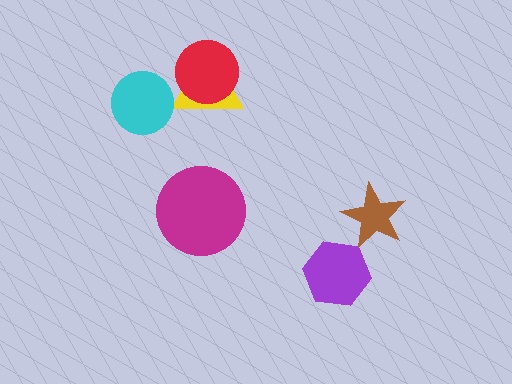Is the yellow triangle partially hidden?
Yes, it is partially covered by another shape.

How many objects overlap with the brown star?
0 objects overlap with the brown star.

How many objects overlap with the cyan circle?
0 objects overlap with the cyan circle.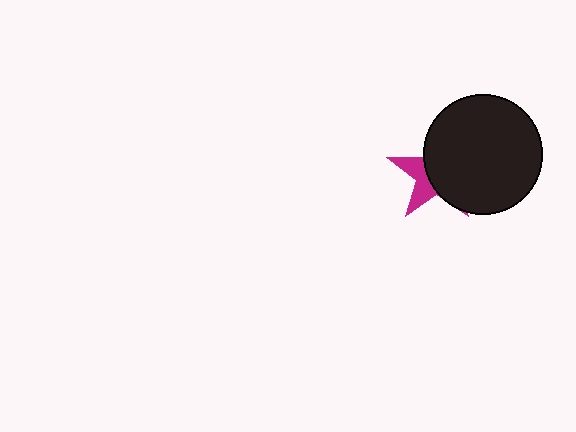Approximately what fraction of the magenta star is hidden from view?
Roughly 67% of the magenta star is hidden behind the black circle.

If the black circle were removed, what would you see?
You would see the complete magenta star.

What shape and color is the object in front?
The object in front is a black circle.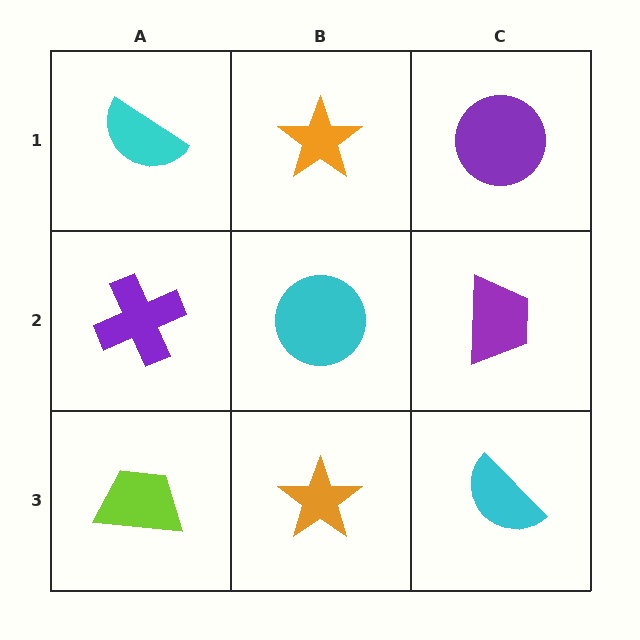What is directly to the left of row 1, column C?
An orange star.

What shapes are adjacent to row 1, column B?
A cyan circle (row 2, column B), a cyan semicircle (row 1, column A), a purple circle (row 1, column C).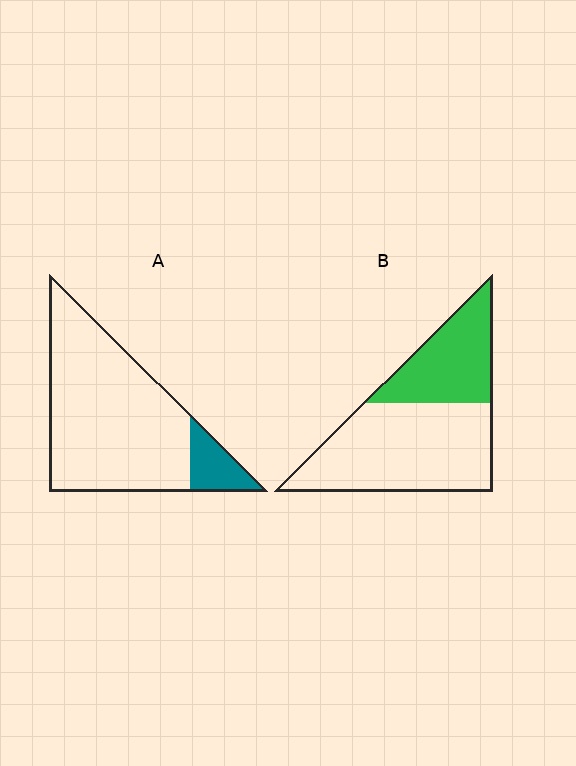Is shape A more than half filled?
No.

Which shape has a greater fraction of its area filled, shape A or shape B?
Shape B.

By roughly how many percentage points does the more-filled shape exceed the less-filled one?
By roughly 20 percentage points (B over A).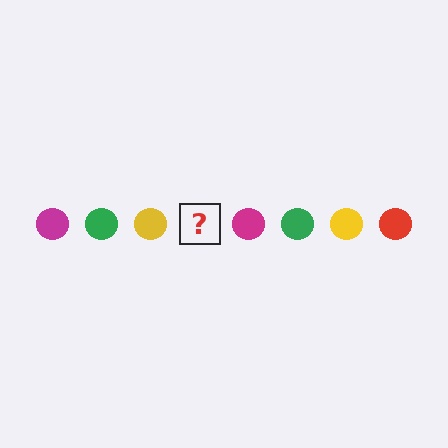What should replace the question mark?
The question mark should be replaced with a red circle.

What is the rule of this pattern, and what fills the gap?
The rule is that the pattern cycles through magenta, green, yellow, red circles. The gap should be filled with a red circle.